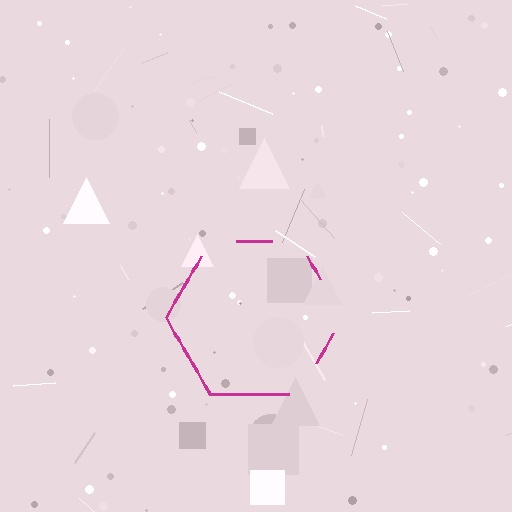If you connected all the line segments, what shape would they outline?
They would outline a hexagon.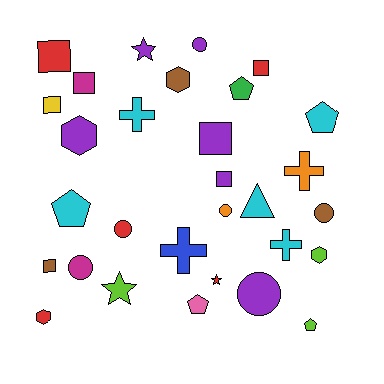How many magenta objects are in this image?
There are 2 magenta objects.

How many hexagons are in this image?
There are 4 hexagons.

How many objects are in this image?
There are 30 objects.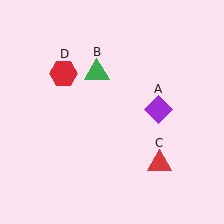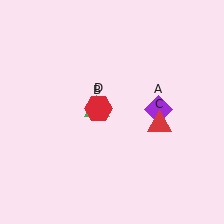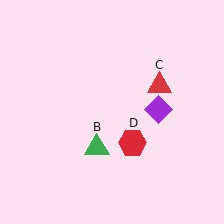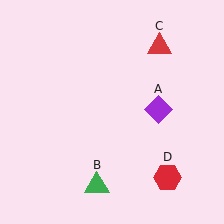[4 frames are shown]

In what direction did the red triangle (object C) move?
The red triangle (object C) moved up.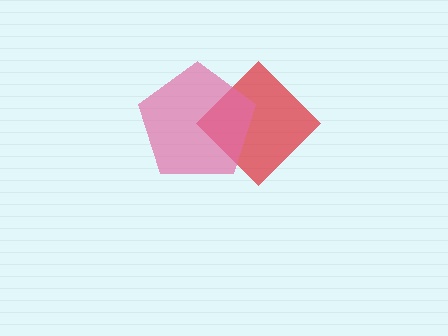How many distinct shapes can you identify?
There are 2 distinct shapes: a red diamond, a pink pentagon.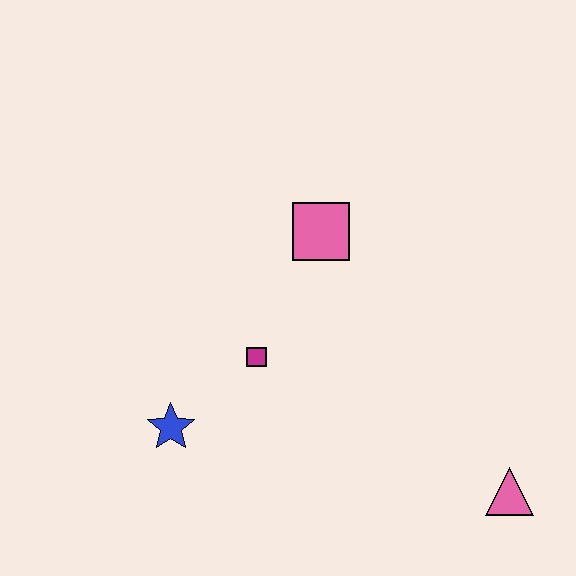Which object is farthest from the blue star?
The pink triangle is farthest from the blue star.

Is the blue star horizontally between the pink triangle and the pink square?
No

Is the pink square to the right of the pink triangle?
No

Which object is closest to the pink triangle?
The magenta square is closest to the pink triangle.